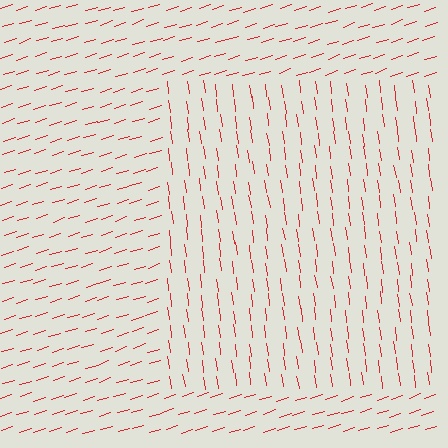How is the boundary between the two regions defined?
The boundary is defined purely by a change in line orientation (approximately 80 degrees difference). All lines are the same color and thickness.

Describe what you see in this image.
The image is filled with small red line segments. A rectangle region in the image has lines oriented differently from the surrounding lines, creating a visible texture boundary.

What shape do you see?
I see a rectangle.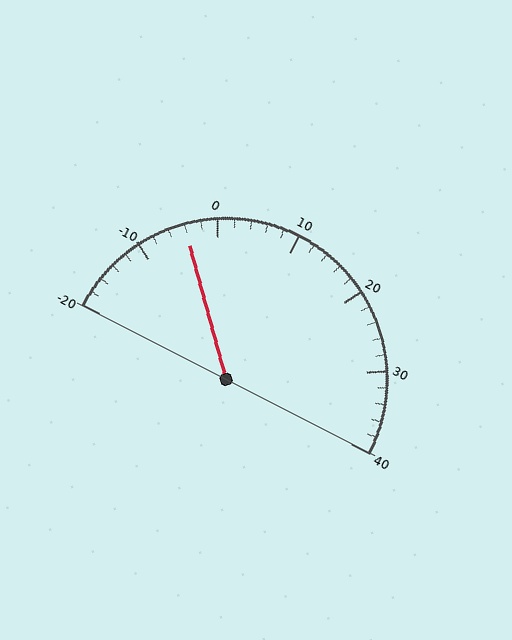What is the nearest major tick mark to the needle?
The nearest major tick mark is 0.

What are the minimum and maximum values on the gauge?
The gauge ranges from -20 to 40.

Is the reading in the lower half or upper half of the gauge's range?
The reading is in the lower half of the range (-20 to 40).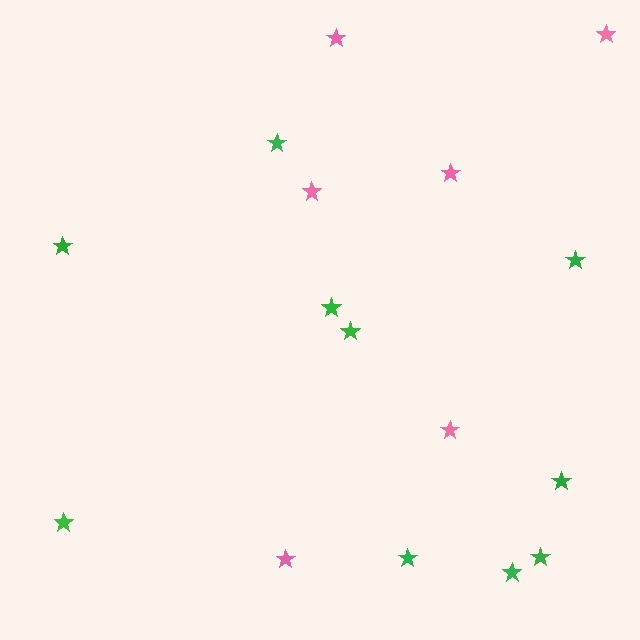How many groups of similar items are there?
There are 2 groups: one group of green stars (10) and one group of pink stars (6).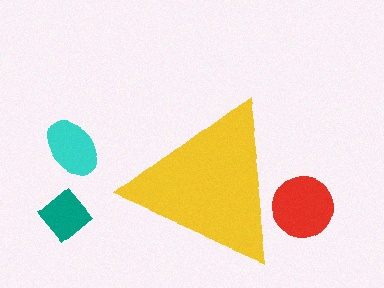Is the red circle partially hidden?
Yes, the red circle is partially hidden behind the yellow triangle.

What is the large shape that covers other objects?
A yellow triangle.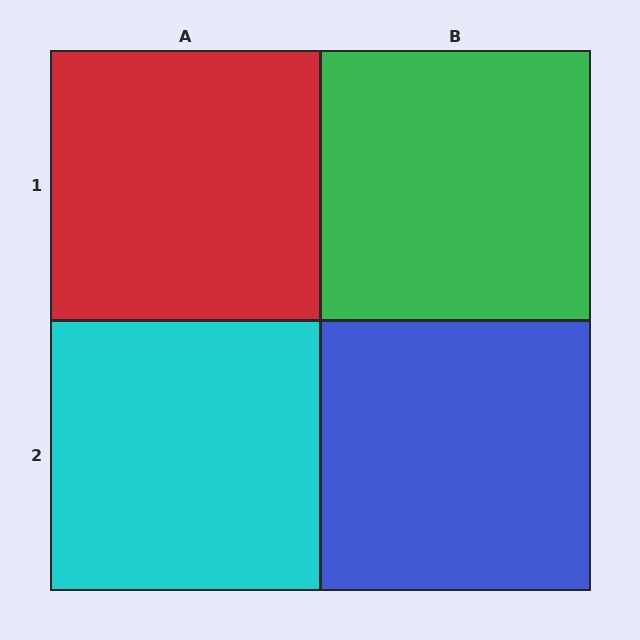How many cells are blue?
1 cell is blue.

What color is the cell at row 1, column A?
Red.